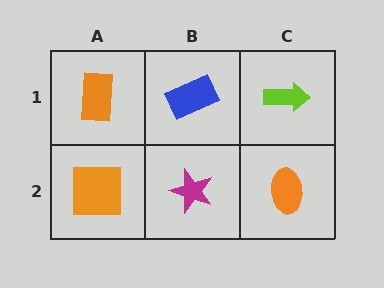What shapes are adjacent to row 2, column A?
An orange rectangle (row 1, column A), a magenta star (row 2, column B).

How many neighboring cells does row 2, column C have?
2.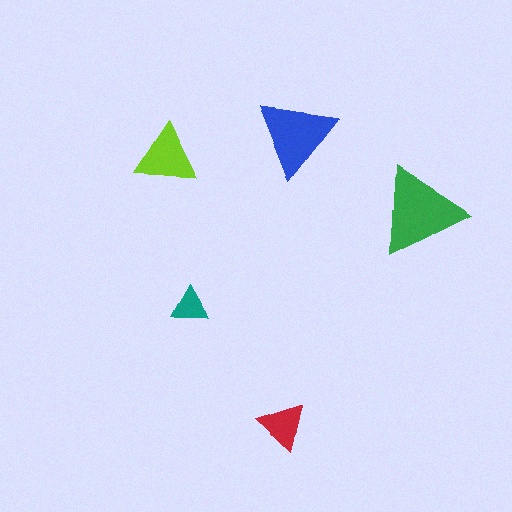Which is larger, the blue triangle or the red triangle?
The blue one.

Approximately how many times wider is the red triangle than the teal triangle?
About 1.5 times wider.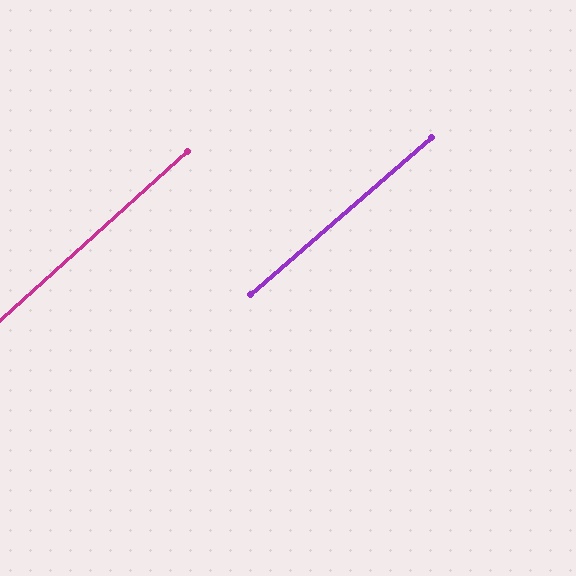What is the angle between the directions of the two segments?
Approximately 1 degree.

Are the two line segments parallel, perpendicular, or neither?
Parallel — their directions differ by only 1.2°.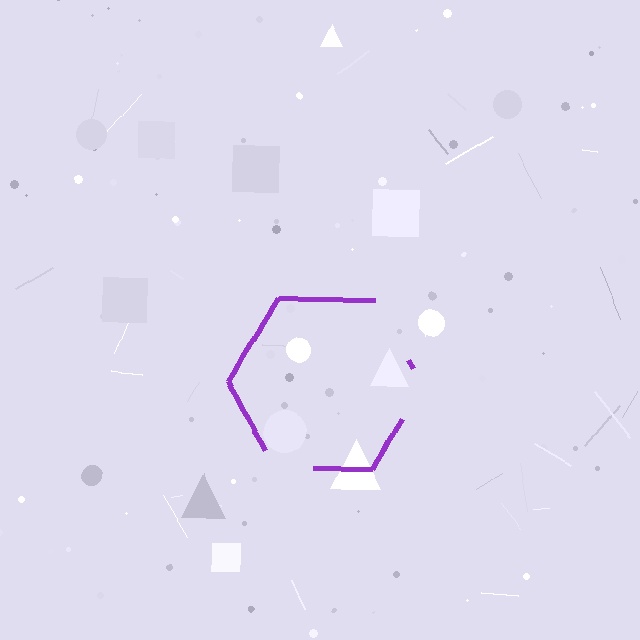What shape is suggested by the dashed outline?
The dashed outline suggests a hexagon.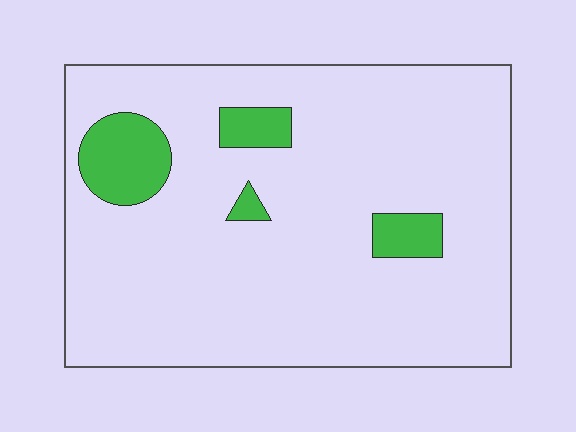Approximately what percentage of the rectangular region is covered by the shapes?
Approximately 10%.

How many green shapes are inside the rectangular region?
4.